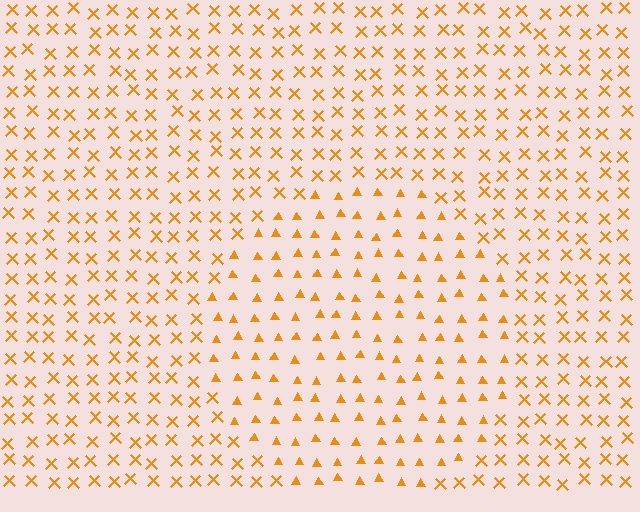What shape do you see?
I see a circle.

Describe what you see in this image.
The image is filled with small orange elements arranged in a uniform grid. A circle-shaped region contains triangles, while the surrounding area contains X marks. The boundary is defined purely by the change in element shape.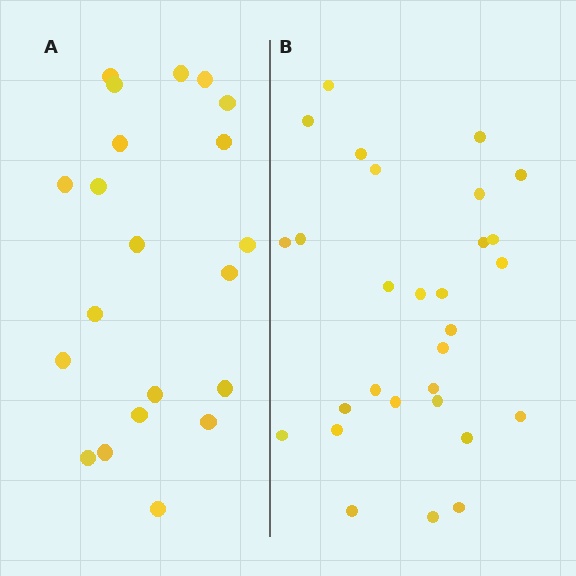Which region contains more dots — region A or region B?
Region B (the right region) has more dots.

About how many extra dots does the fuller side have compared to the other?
Region B has roughly 8 or so more dots than region A.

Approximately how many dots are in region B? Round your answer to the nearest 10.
About 30 dots. (The exact count is 29, which rounds to 30.)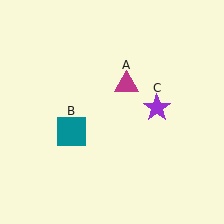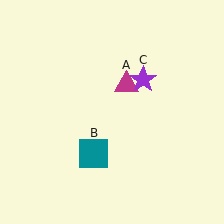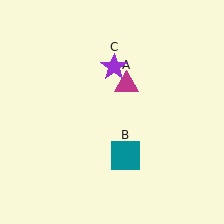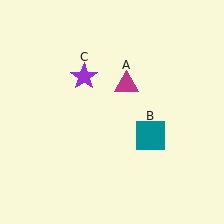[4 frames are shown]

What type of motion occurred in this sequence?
The teal square (object B), purple star (object C) rotated counterclockwise around the center of the scene.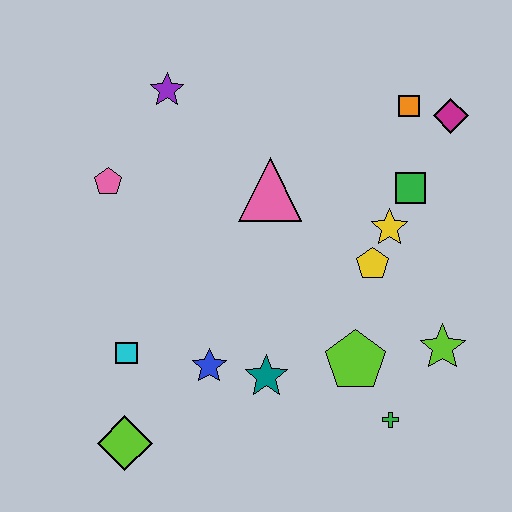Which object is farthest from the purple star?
The green cross is farthest from the purple star.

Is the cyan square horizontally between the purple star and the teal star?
No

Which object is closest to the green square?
The yellow star is closest to the green square.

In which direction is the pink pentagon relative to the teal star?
The pink pentagon is above the teal star.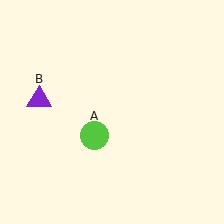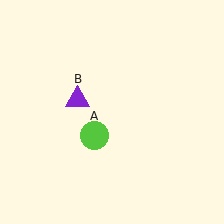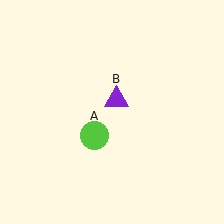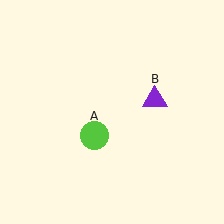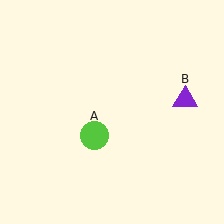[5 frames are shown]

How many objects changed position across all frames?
1 object changed position: purple triangle (object B).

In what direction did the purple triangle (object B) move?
The purple triangle (object B) moved right.